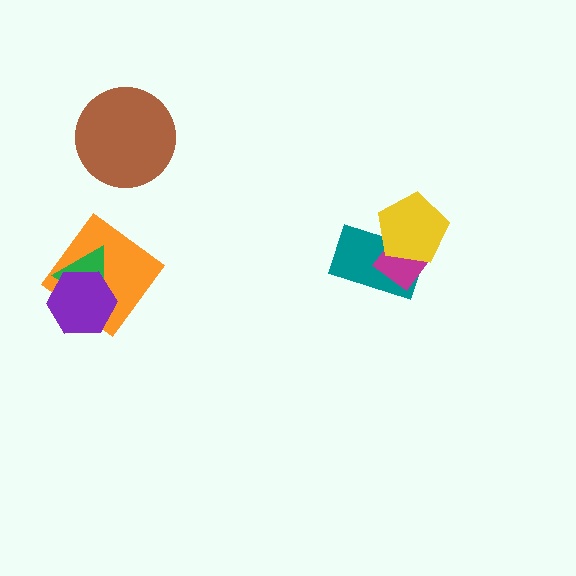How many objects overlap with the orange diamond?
2 objects overlap with the orange diamond.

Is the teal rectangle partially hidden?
Yes, it is partially covered by another shape.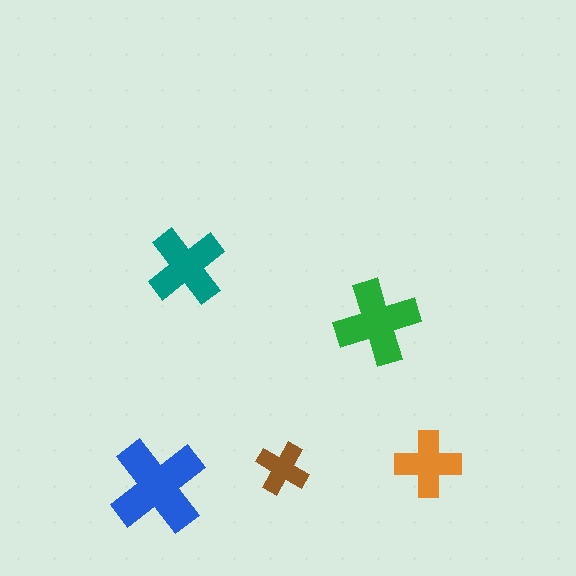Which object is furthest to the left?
The blue cross is leftmost.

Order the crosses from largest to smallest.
the blue one, the green one, the teal one, the orange one, the brown one.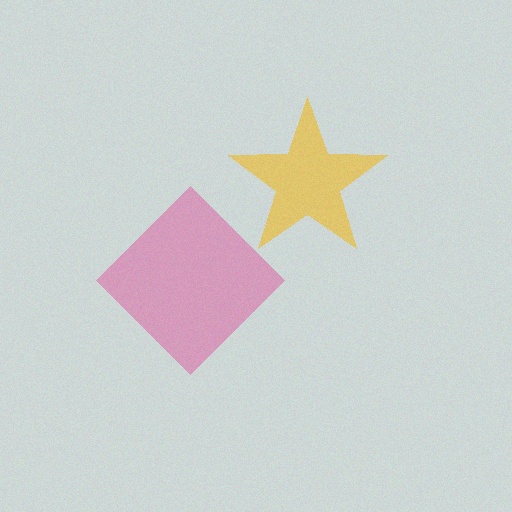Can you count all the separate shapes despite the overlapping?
Yes, there are 2 separate shapes.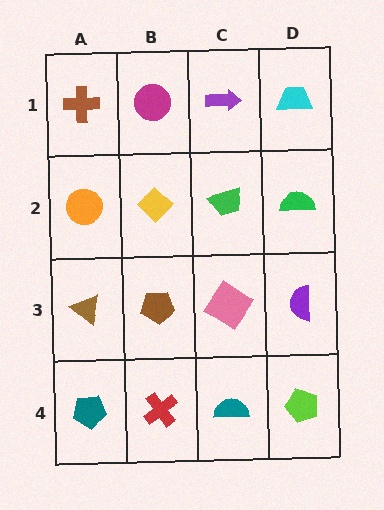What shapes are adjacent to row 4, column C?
A pink diamond (row 3, column C), a red cross (row 4, column B), a lime pentagon (row 4, column D).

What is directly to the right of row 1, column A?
A magenta circle.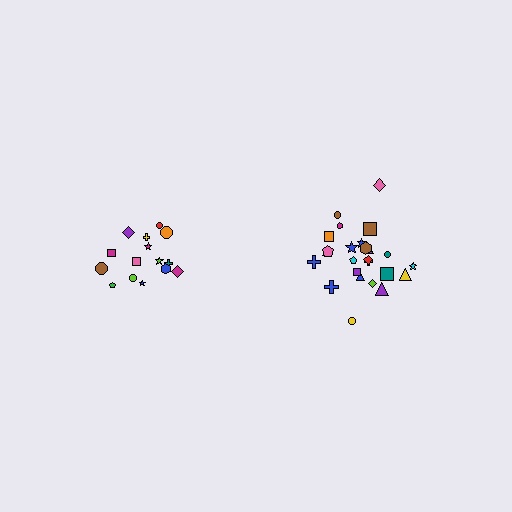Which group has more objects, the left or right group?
The right group.